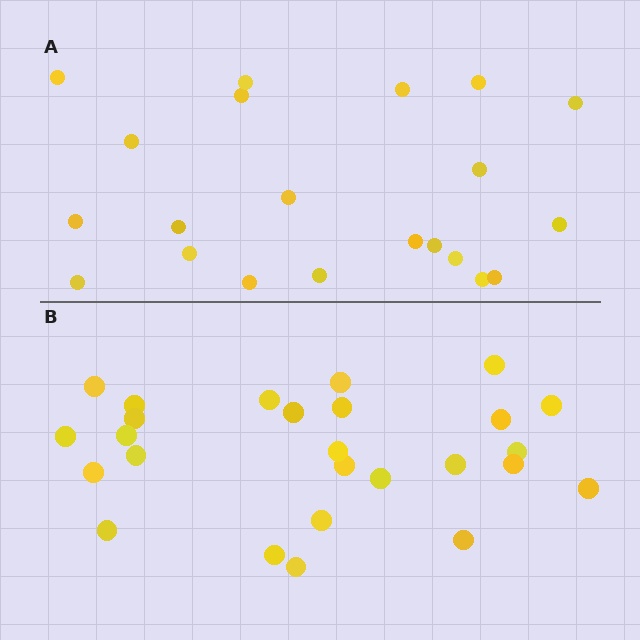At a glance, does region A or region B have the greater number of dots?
Region B (the bottom region) has more dots.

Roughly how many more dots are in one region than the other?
Region B has about 5 more dots than region A.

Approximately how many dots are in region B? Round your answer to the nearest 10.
About 30 dots. (The exact count is 26, which rounds to 30.)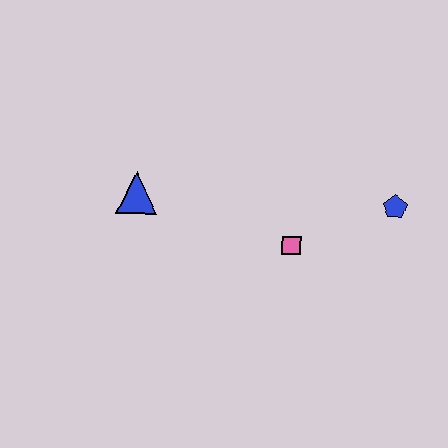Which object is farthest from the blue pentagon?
The blue triangle is farthest from the blue pentagon.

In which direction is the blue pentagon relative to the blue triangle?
The blue pentagon is to the right of the blue triangle.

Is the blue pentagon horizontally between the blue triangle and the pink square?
No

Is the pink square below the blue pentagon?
Yes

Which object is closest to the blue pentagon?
The pink square is closest to the blue pentagon.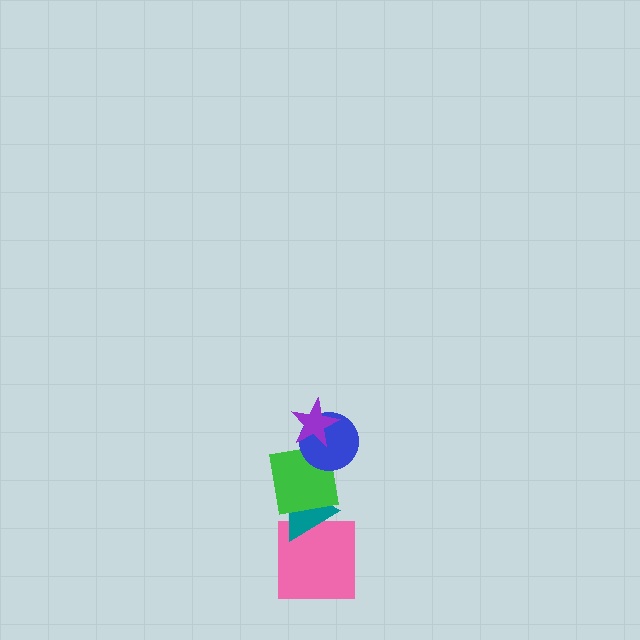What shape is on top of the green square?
The blue circle is on top of the green square.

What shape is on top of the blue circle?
The purple star is on top of the blue circle.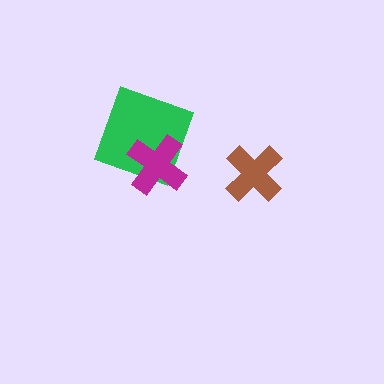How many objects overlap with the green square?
1 object overlaps with the green square.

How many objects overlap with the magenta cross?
1 object overlaps with the magenta cross.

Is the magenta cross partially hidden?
No, no other shape covers it.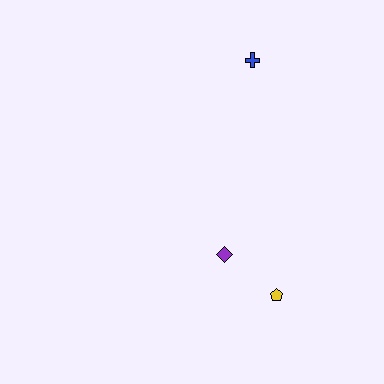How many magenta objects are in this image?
There are no magenta objects.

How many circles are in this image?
There are no circles.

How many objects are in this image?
There are 3 objects.